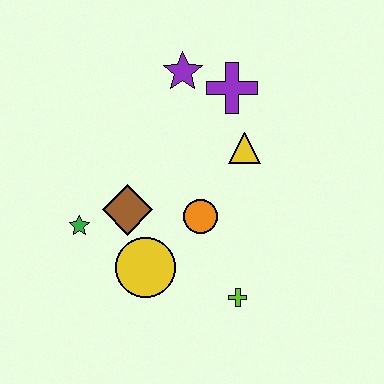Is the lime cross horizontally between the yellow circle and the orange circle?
No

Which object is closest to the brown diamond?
The green star is closest to the brown diamond.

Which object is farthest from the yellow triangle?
The green star is farthest from the yellow triangle.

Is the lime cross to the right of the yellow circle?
Yes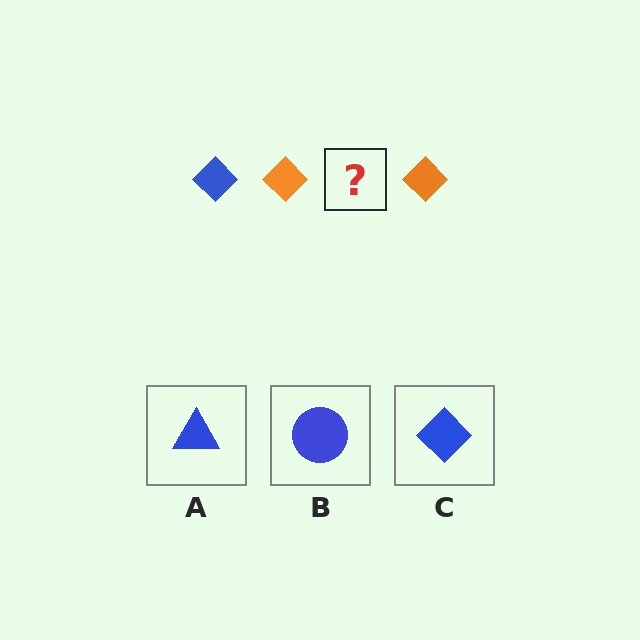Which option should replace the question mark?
Option C.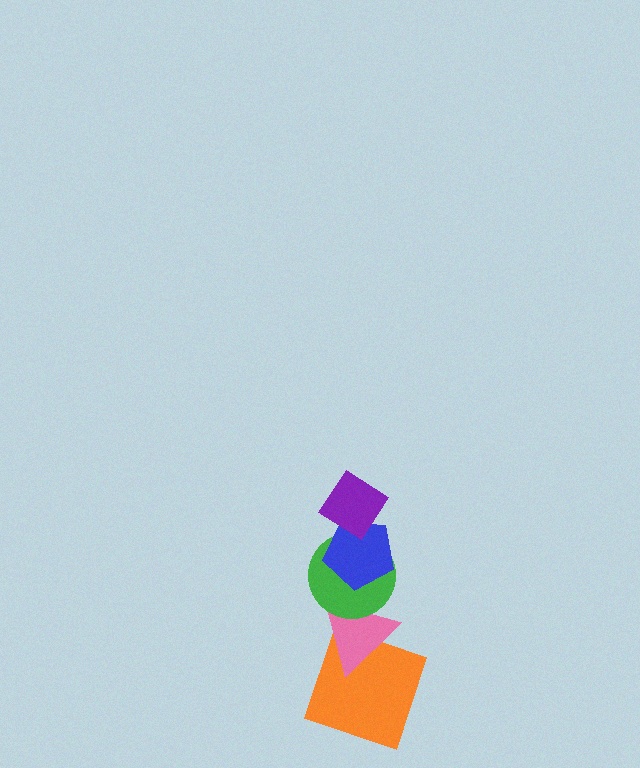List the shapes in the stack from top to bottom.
From top to bottom: the purple diamond, the blue pentagon, the green circle, the pink triangle, the orange square.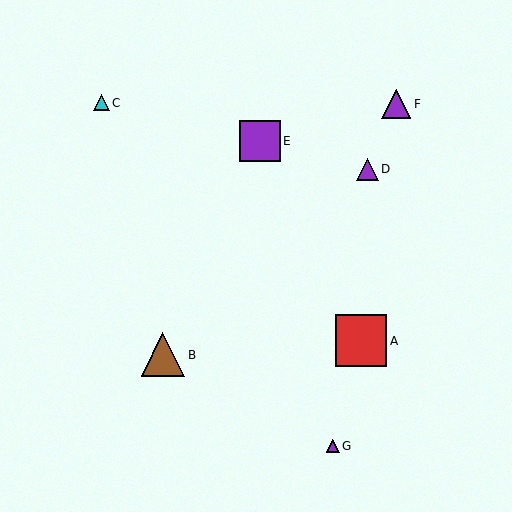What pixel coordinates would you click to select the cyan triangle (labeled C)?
Click at (101, 103) to select the cyan triangle C.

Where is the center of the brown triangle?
The center of the brown triangle is at (163, 355).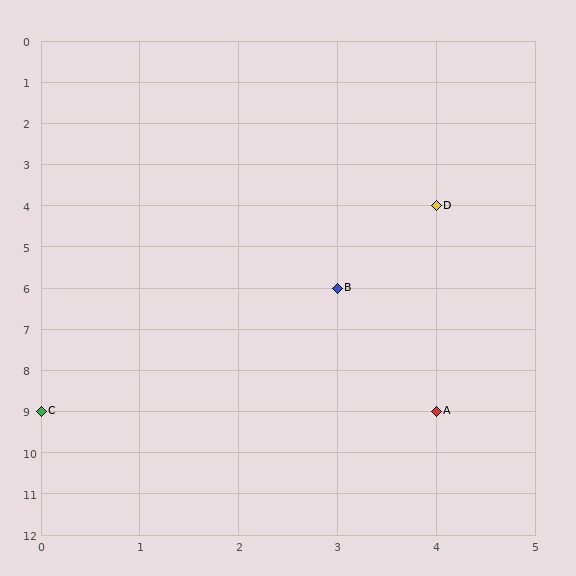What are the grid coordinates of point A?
Point A is at grid coordinates (4, 9).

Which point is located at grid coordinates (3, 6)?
Point B is at (3, 6).